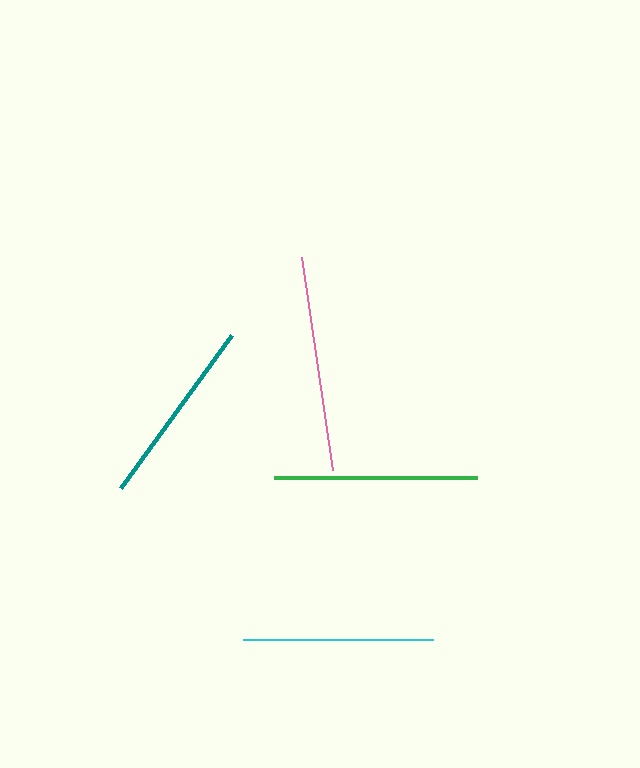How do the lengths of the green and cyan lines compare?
The green and cyan lines are approximately the same length.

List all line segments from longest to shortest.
From longest to shortest: pink, green, cyan, teal.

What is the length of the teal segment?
The teal segment is approximately 189 pixels long.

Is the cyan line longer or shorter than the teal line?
The cyan line is longer than the teal line.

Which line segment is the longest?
The pink line is the longest at approximately 216 pixels.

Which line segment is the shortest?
The teal line is the shortest at approximately 189 pixels.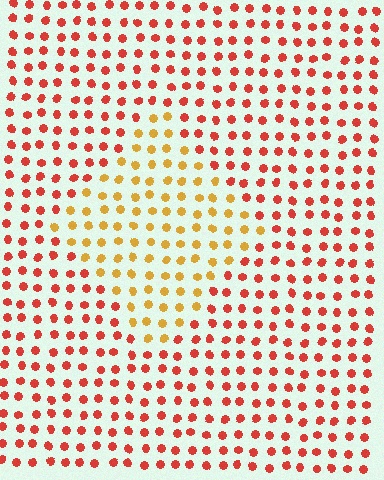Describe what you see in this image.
The image is filled with small red elements in a uniform arrangement. A diamond-shaped region is visible where the elements are tinted to a slightly different hue, forming a subtle color boundary.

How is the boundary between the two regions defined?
The boundary is defined purely by a slight shift in hue (about 39 degrees). Spacing, size, and orientation are identical on both sides.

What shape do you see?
I see a diamond.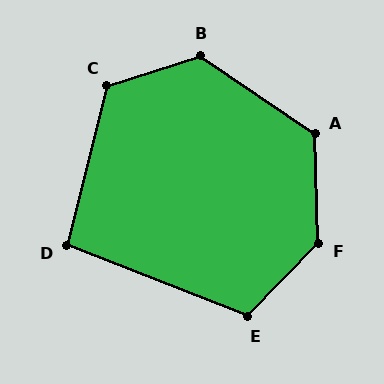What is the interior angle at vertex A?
Approximately 126 degrees (obtuse).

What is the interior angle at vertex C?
Approximately 122 degrees (obtuse).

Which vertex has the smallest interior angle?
D, at approximately 98 degrees.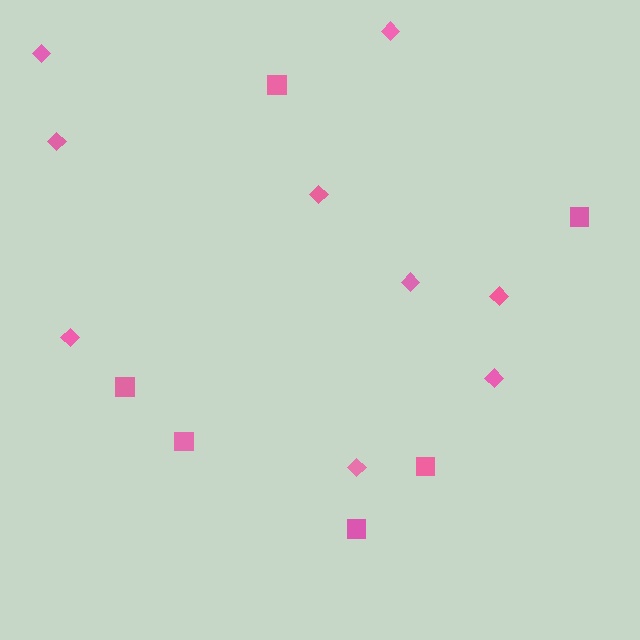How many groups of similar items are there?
There are 2 groups: one group of squares (6) and one group of diamonds (9).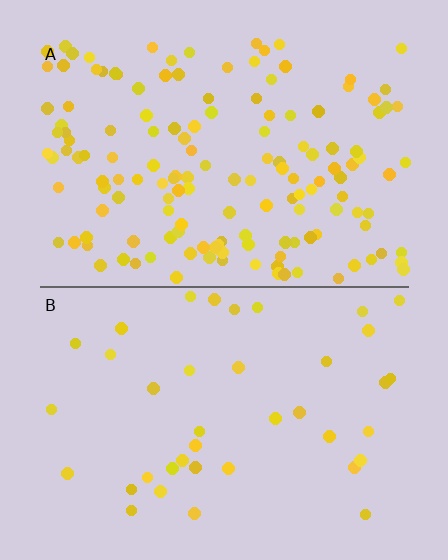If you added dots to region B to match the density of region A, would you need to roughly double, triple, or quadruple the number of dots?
Approximately quadruple.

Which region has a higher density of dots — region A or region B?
A (the top).